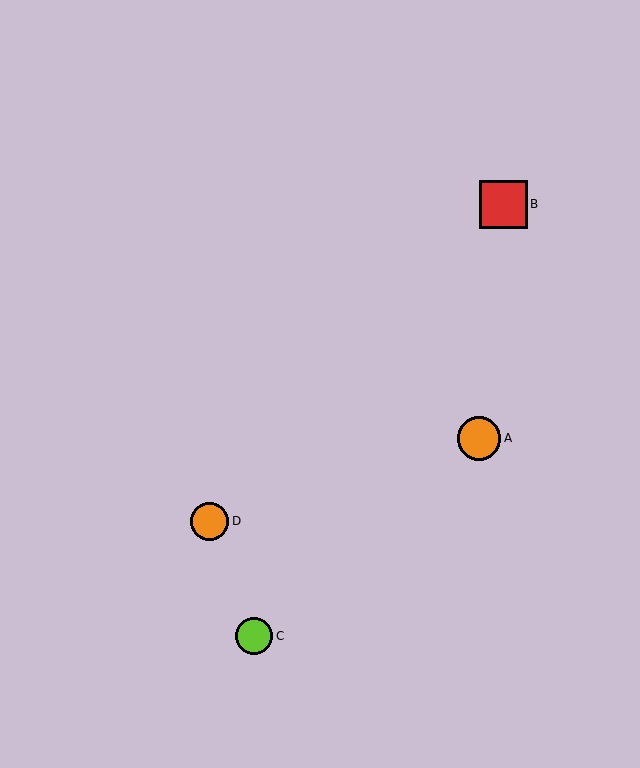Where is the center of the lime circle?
The center of the lime circle is at (254, 636).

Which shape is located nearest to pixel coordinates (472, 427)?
The orange circle (labeled A) at (479, 438) is nearest to that location.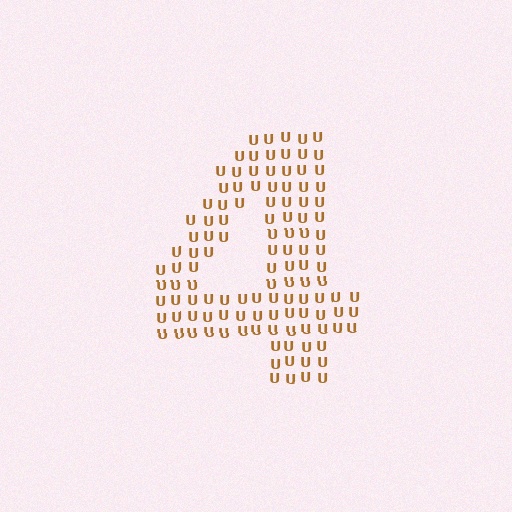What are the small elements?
The small elements are letter U's.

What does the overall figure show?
The overall figure shows the digit 4.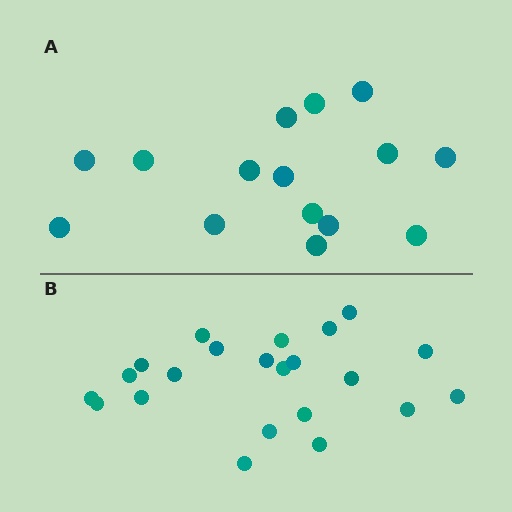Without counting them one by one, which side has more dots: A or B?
Region B (the bottom region) has more dots.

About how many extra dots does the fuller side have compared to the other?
Region B has roughly 8 or so more dots than region A.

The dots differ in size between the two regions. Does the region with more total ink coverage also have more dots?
No. Region A has more total ink coverage because its dots are larger, but region B actually contains more individual dots. Total area can be misleading — the number of items is what matters here.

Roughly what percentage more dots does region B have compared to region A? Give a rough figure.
About 45% more.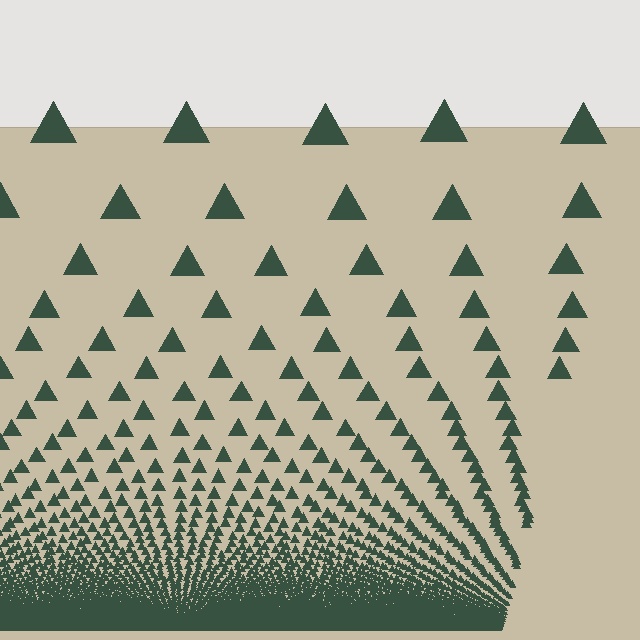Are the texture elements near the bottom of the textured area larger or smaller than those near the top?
Smaller. The gradient is inverted — elements near the bottom are smaller and denser.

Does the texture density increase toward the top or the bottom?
Density increases toward the bottom.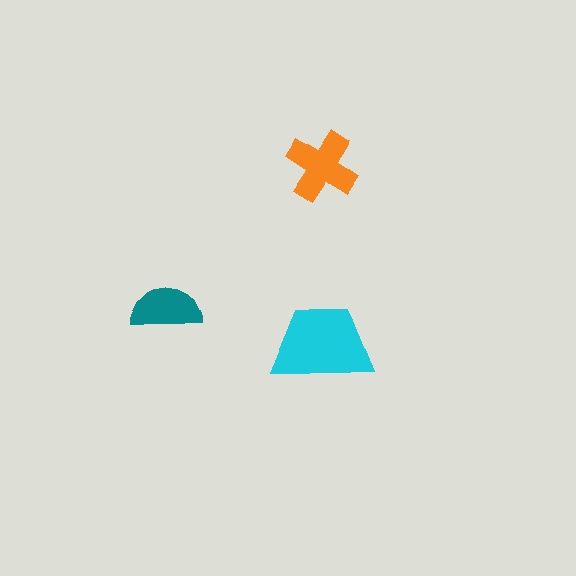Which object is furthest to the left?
The teal semicircle is leftmost.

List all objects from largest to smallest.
The cyan trapezoid, the orange cross, the teal semicircle.